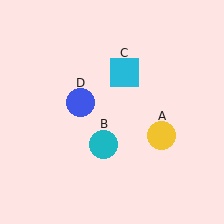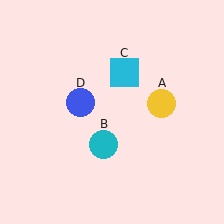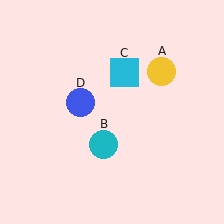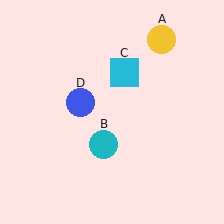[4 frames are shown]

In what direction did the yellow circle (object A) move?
The yellow circle (object A) moved up.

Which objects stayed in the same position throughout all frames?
Cyan circle (object B) and cyan square (object C) and blue circle (object D) remained stationary.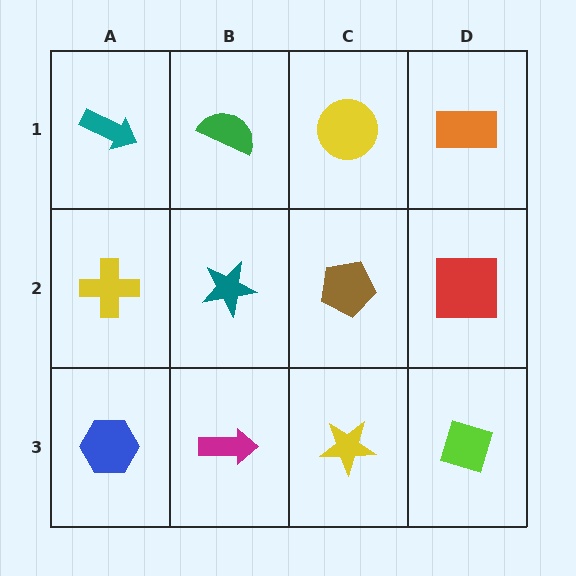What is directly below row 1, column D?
A red square.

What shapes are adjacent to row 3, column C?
A brown pentagon (row 2, column C), a magenta arrow (row 3, column B), a lime diamond (row 3, column D).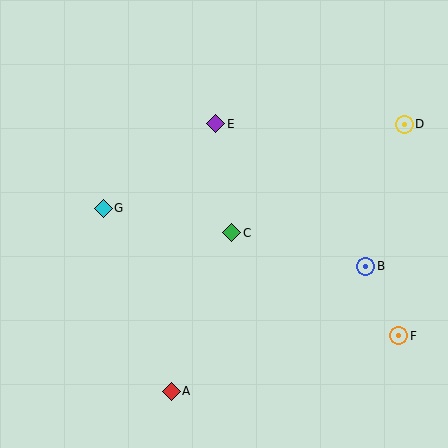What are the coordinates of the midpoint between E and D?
The midpoint between E and D is at (310, 124).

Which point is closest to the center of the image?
Point C at (232, 233) is closest to the center.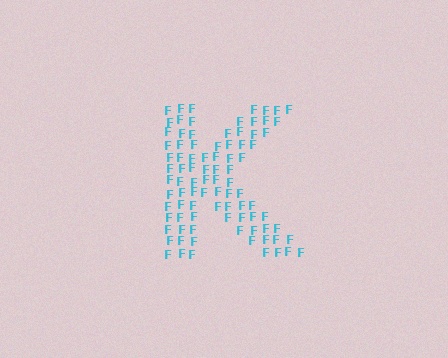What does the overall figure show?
The overall figure shows the letter K.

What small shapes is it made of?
It is made of small letter F's.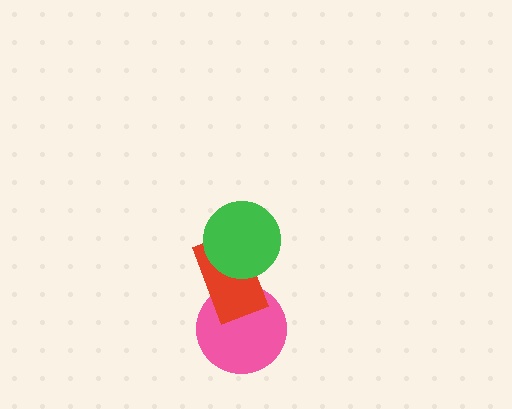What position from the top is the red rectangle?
The red rectangle is 2nd from the top.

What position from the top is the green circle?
The green circle is 1st from the top.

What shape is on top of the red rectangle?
The green circle is on top of the red rectangle.